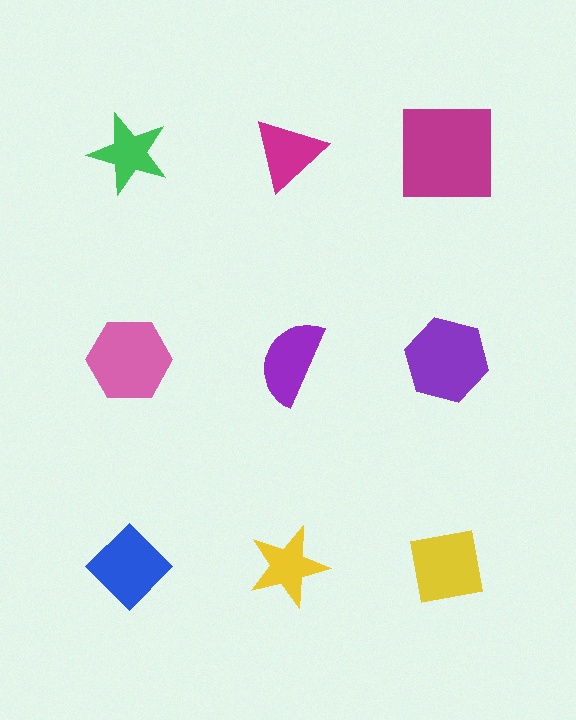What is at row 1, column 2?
A magenta triangle.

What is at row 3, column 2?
A yellow star.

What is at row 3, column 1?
A blue diamond.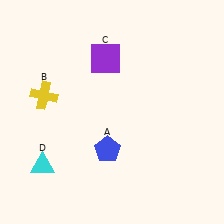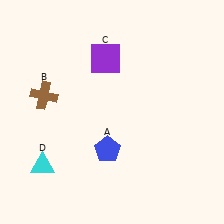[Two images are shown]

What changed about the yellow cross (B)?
In Image 1, B is yellow. In Image 2, it changed to brown.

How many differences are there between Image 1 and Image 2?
There is 1 difference between the two images.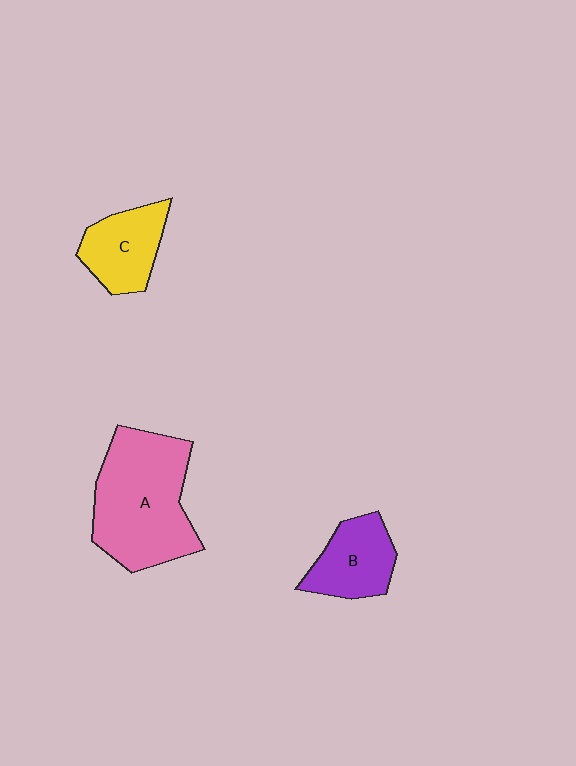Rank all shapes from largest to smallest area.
From largest to smallest: A (pink), C (yellow), B (purple).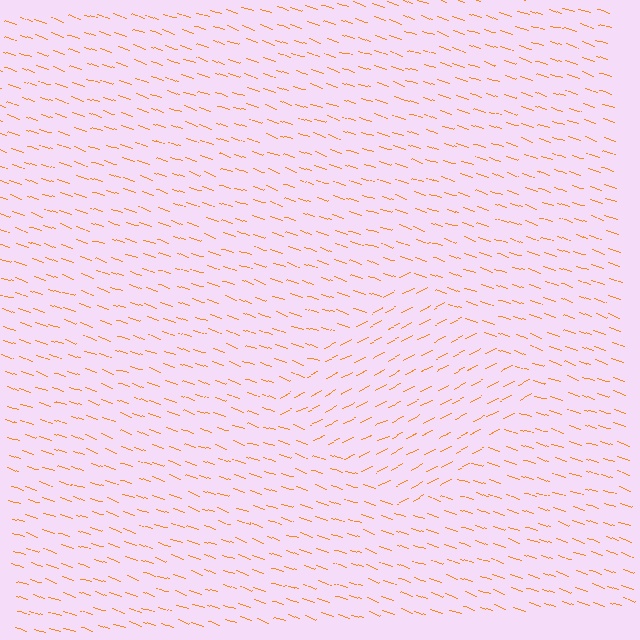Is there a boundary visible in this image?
Yes, there is a texture boundary formed by a change in line orientation.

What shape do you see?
I see a diamond.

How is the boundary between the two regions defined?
The boundary is defined purely by a change in line orientation (approximately 45 degrees difference). All lines are the same color and thickness.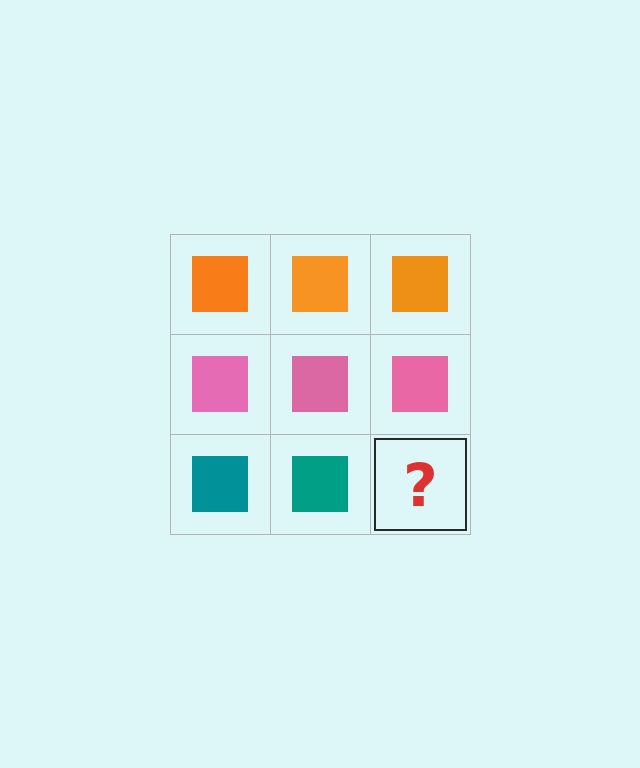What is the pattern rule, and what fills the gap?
The rule is that each row has a consistent color. The gap should be filled with a teal square.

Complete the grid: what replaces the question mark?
The question mark should be replaced with a teal square.